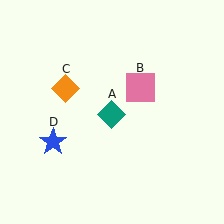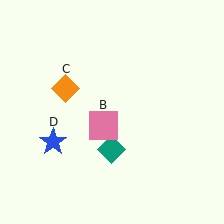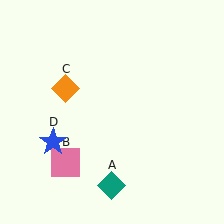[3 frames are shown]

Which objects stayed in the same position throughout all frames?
Orange diamond (object C) and blue star (object D) remained stationary.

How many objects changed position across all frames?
2 objects changed position: teal diamond (object A), pink square (object B).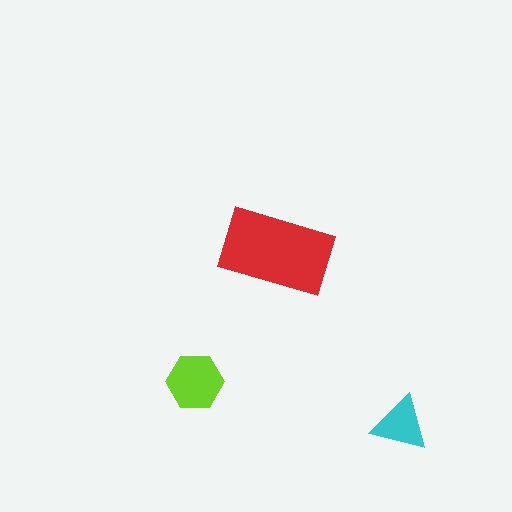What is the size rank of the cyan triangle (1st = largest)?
3rd.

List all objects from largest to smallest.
The red rectangle, the lime hexagon, the cyan triangle.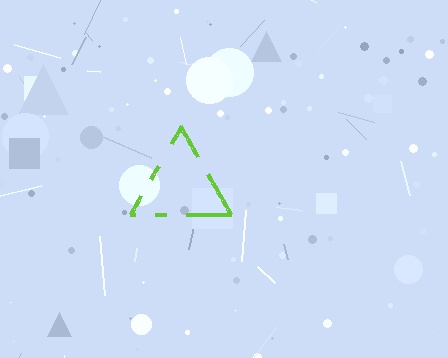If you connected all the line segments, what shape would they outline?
They would outline a triangle.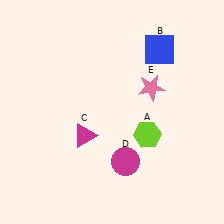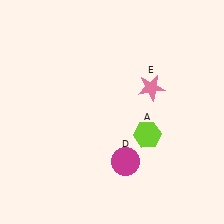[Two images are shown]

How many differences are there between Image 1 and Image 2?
There are 2 differences between the two images.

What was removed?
The blue square (B), the magenta triangle (C) were removed in Image 2.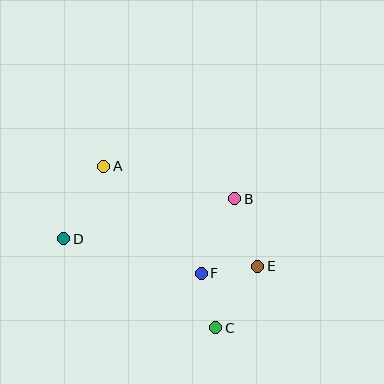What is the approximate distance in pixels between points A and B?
The distance between A and B is approximately 135 pixels.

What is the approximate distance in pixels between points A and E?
The distance between A and E is approximately 184 pixels.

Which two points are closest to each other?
Points C and F are closest to each other.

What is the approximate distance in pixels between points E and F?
The distance between E and F is approximately 57 pixels.